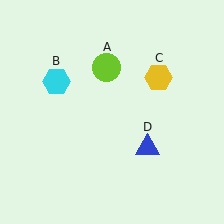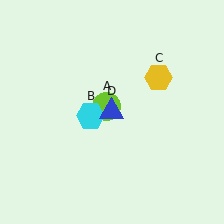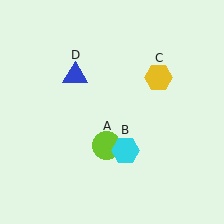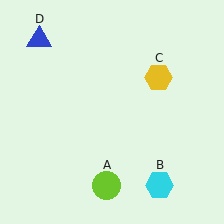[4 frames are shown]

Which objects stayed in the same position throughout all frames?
Yellow hexagon (object C) remained stationary.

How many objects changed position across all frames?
3 objects changed position: lime circle (object A), cyan hexagon (object B), blue triangle (object D).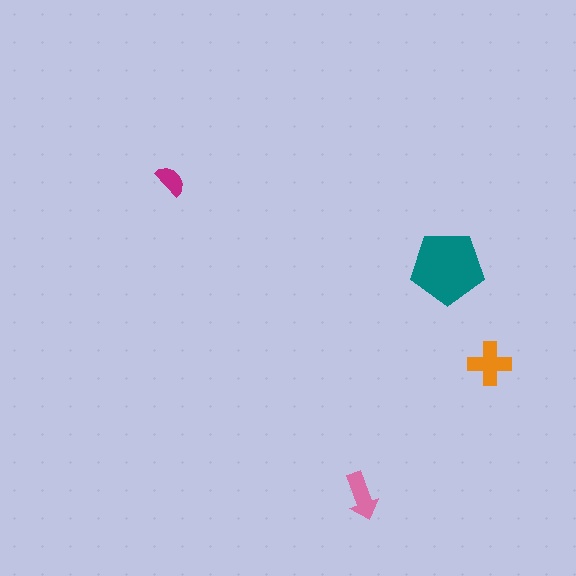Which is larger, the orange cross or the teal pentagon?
The teal pentagon.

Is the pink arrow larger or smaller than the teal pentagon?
Smaller.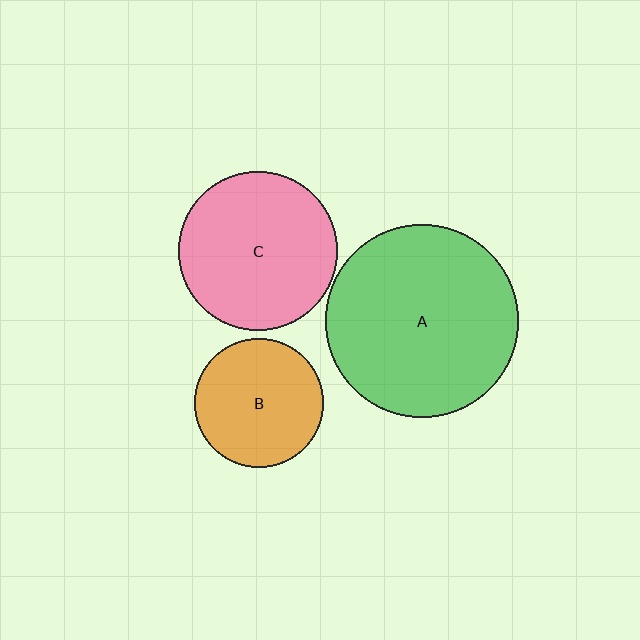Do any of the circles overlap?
No, none of the circles overlap.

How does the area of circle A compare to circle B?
Approximately 2.2 times.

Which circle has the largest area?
Circle A (green).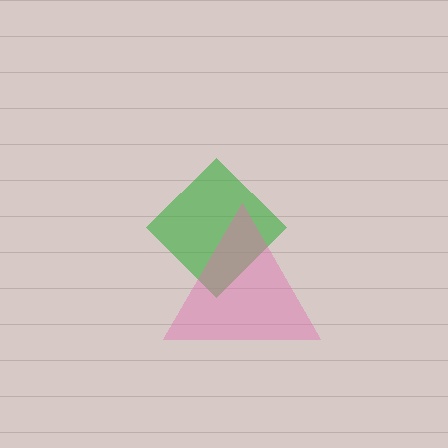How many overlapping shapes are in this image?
There are 2 overlapping shapes in the image.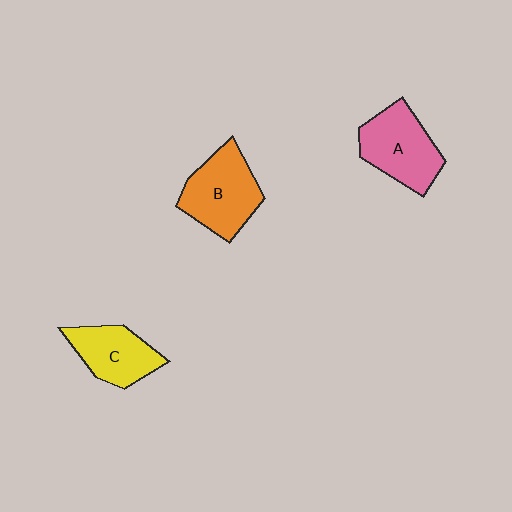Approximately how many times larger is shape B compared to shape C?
Approximately 1.3 times.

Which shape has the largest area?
Shape B (orange).